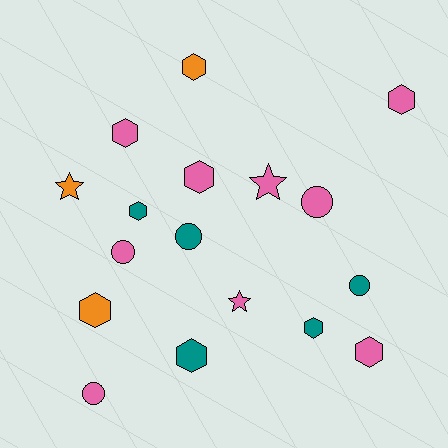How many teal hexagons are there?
There are 3 teal hexagons.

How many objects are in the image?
There are 17 objects.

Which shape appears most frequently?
Hexagon, with 9 objects.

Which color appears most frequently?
Pink, with 9 objects.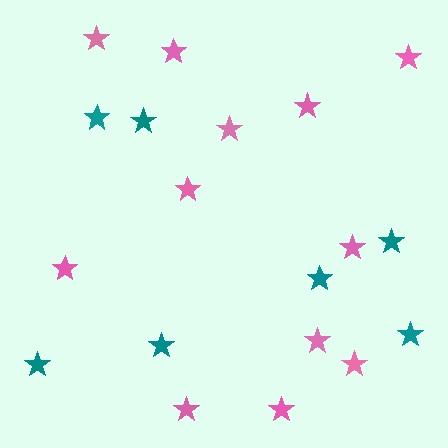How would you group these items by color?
There are 2 groups: one group of pink stars (12) and one group of teal stars (7).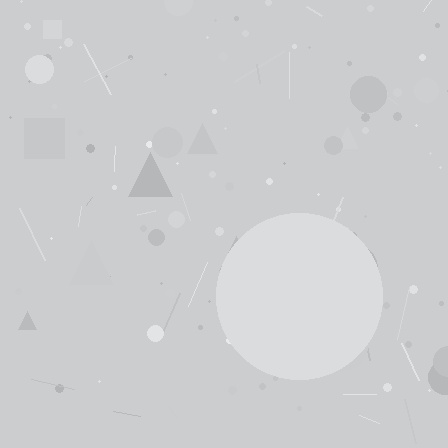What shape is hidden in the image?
A circle is hidden in the image.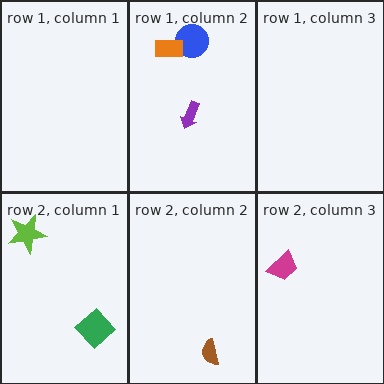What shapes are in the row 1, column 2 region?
The blue circle, the orange rectangle, the purple arrow.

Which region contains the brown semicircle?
The row 2, column 2 region.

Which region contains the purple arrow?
The row 1, column 2 region.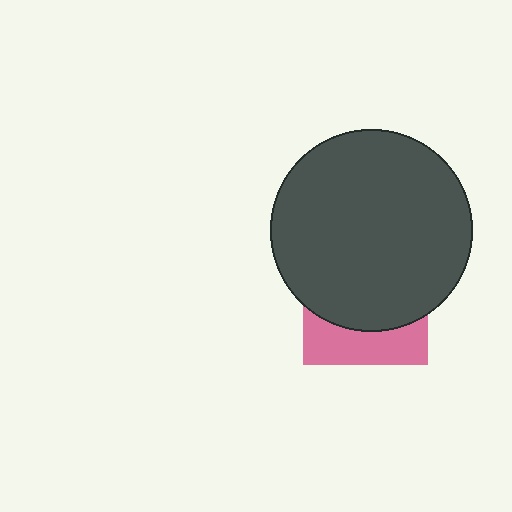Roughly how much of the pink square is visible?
A small part of it is visible (roughly 32%).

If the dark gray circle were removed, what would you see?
You would see the complete pink square.